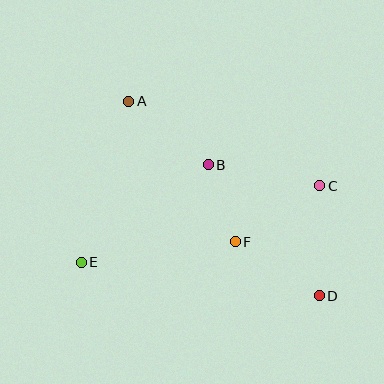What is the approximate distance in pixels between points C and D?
The distance between C and D is approximately 110 pixels.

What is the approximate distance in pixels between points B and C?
The distance between B and C is approximately 113 pixels.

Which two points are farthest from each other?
Points A and D are farthest from each other.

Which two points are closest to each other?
Points B and F are closest to each other.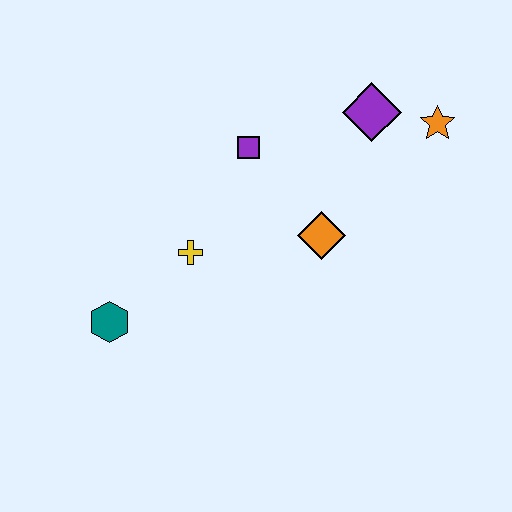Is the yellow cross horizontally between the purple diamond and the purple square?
No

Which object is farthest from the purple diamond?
The teal hexagon is farthest from the purple diamond.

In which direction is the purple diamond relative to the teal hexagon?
The purple diamond is to the right of the teal hexagon.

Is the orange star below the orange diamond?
No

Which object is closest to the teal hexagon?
The yellow cross is closest to the teal hexagon.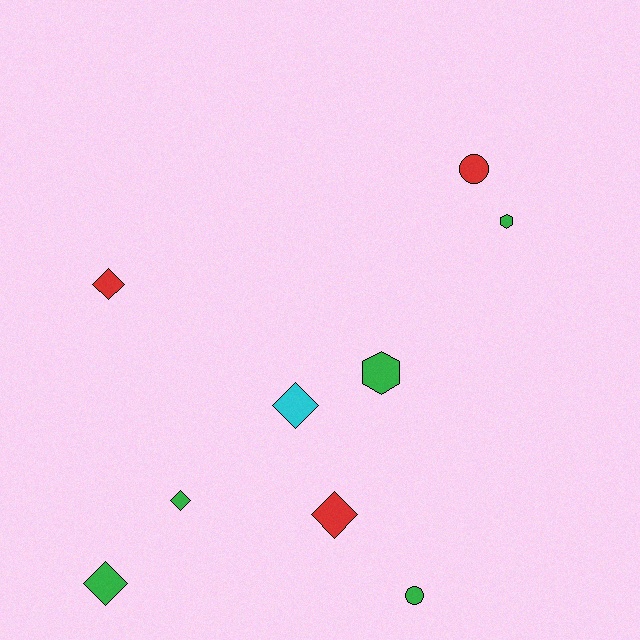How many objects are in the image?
There are 9 objects.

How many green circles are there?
There is 1 green circle.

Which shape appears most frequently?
Diamond, with 5 objects.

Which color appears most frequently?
Green, with 5 objects.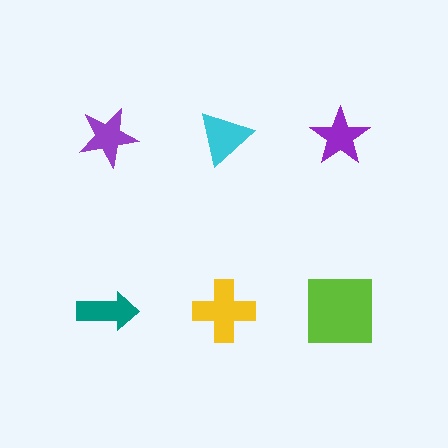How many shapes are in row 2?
3 shapes.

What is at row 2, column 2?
A yellow cross.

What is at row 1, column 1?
A purple star.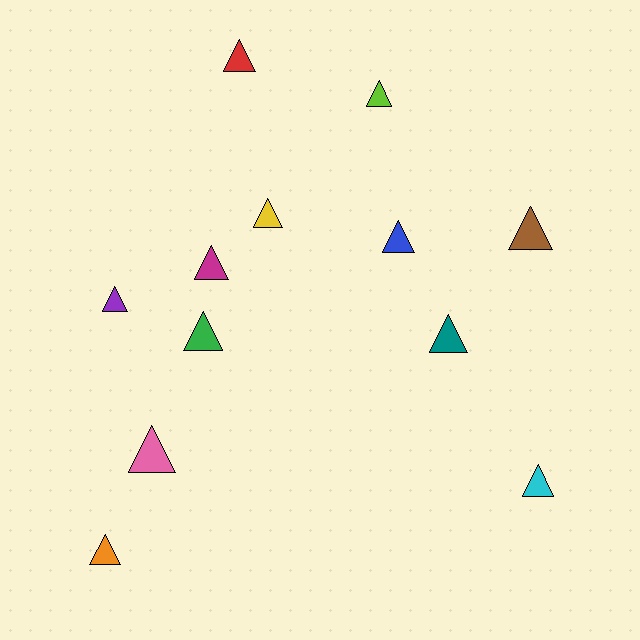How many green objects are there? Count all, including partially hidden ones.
There is 1 green object.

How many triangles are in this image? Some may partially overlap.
There are 12 triangles.